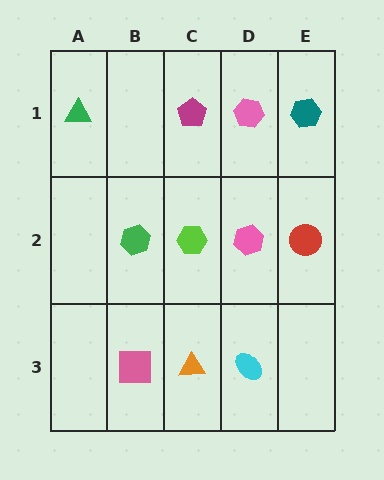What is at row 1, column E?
A teal hexagon.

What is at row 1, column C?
A magenta pentagon.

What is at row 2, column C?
A lime hexagon.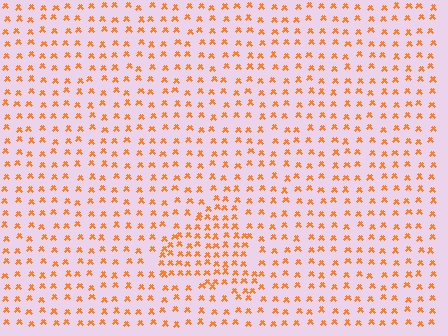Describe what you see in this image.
The image contains small orange elements arranged at two different densities. A triangle-shaped region is visible where the elements are more densely packed than the surrounding area.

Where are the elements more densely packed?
The elements are more densely packed inside the triangle boundary.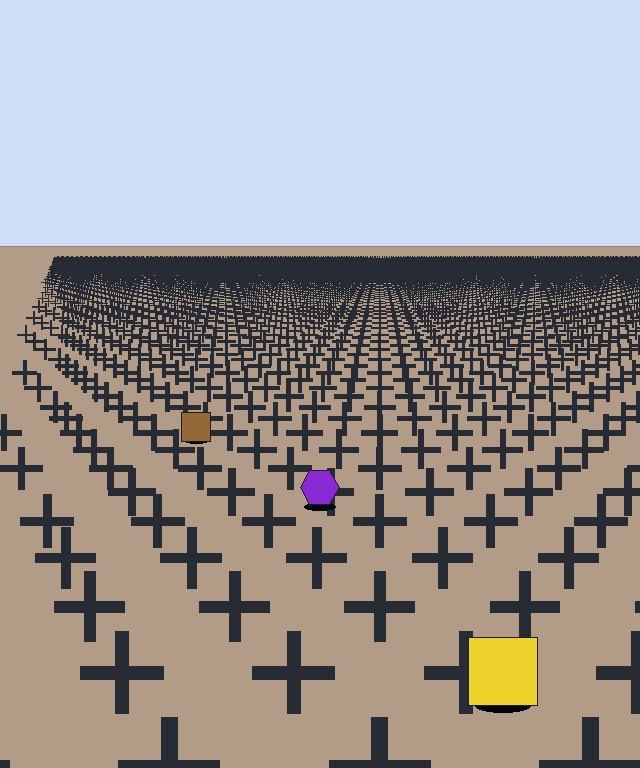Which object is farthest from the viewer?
The brown square is farthest from the viewer. It appears smaller and the ground texture around it is denser.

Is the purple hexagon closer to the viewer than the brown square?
Yes. The purple hexagon is closer — you can tell from the texture gradient: the ground texture is coarser near it.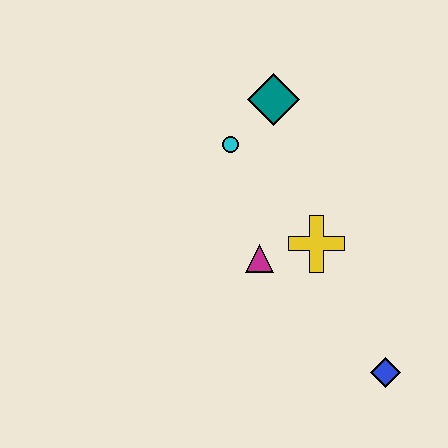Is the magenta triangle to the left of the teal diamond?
Yes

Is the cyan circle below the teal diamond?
Yes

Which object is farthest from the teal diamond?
The blue diamond is farthest from the teal diamond.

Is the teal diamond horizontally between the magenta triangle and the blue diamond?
Yes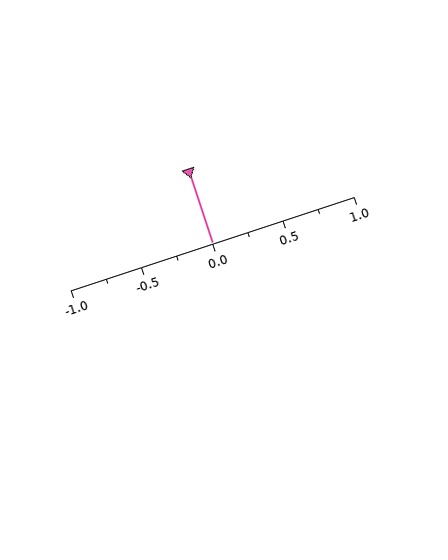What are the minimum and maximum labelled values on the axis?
The axis runs from -1.0 to 1.0.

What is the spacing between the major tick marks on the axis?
The major ticks are spaced 0.5 apart.